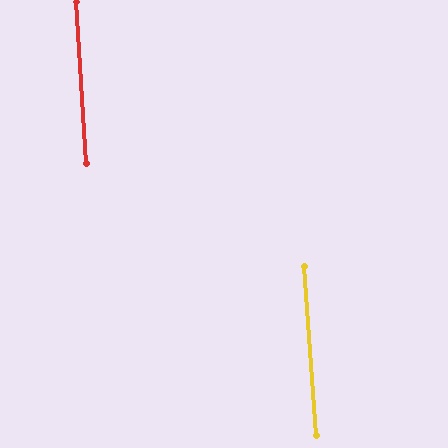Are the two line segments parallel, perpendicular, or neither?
Parallel — their directions differ by only 0.3°.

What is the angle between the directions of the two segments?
Approximately 0 degrees.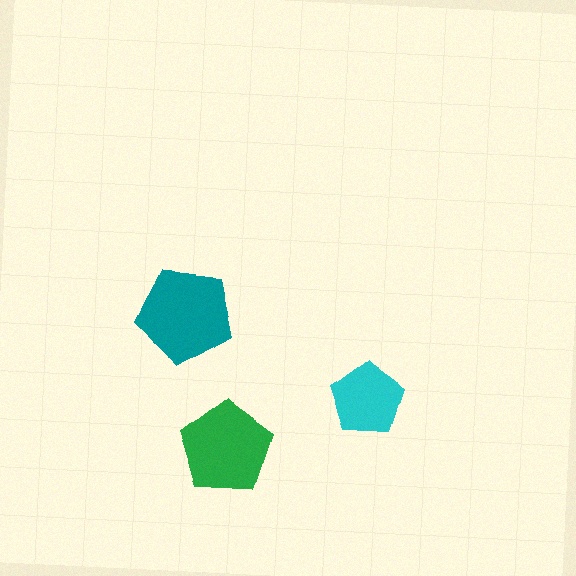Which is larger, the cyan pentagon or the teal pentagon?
The teal one.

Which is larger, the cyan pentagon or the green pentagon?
The green one.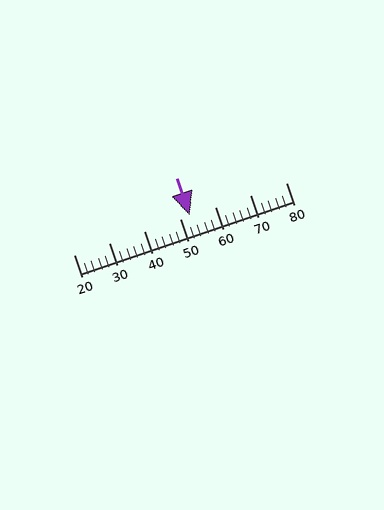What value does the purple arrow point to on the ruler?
The purple arrow points to approximately 53.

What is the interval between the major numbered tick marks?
The major tick marks are spaced 10 units apart.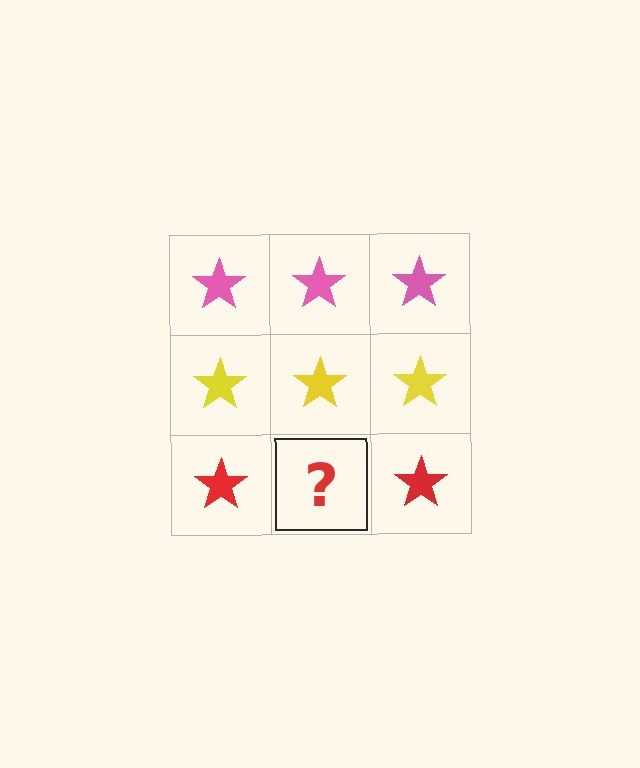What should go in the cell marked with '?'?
The missing cell should contain a red star.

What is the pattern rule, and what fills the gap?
The rule is that each row has a consistent color. The gap should be filled with a red star.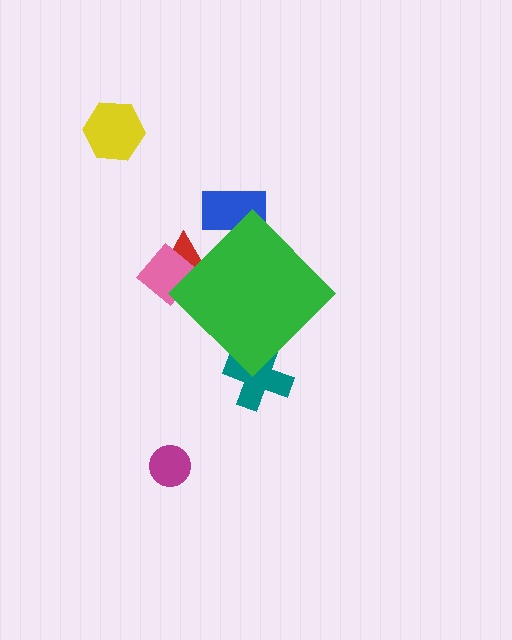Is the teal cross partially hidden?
Yes, the teal cross is partially hidden behind the green diamond.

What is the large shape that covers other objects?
A green diamond.